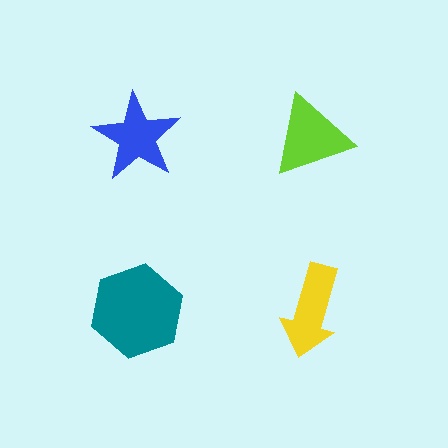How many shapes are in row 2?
2 shapes.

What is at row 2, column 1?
A teal hexagon.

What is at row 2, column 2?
A yellow arrow.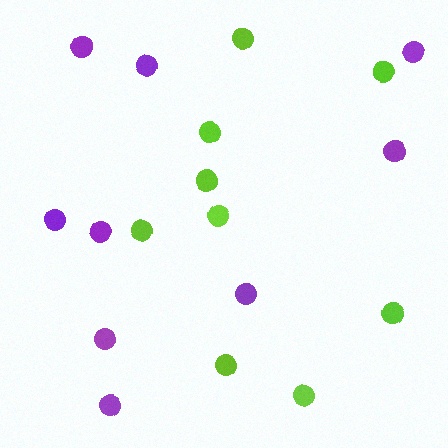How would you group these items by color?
There are 2 groups: one group of lime circles (9) and one group of purple circles (9).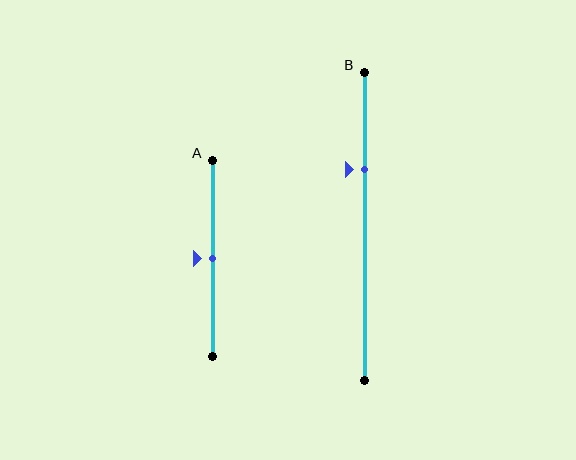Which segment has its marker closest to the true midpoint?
Segment A has its marker closest to the true midpoint.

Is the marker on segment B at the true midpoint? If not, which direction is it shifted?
No, the marker on segment B is shifted upward by about 19% of the segment length.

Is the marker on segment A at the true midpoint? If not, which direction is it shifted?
Yes, the marker on segment A is at the true midpoint.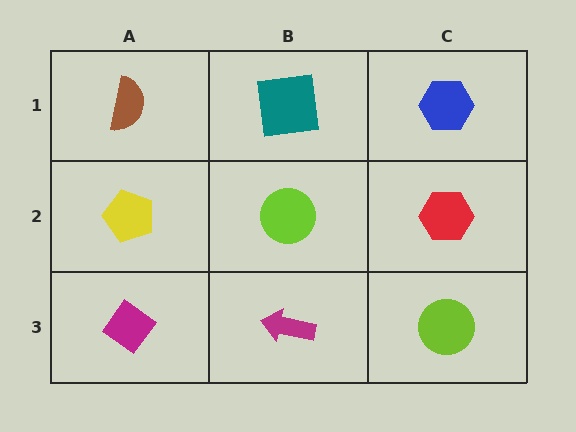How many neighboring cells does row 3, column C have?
2.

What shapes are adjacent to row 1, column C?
A red hexagon (row 2, column C), a teal square (row 1, column B).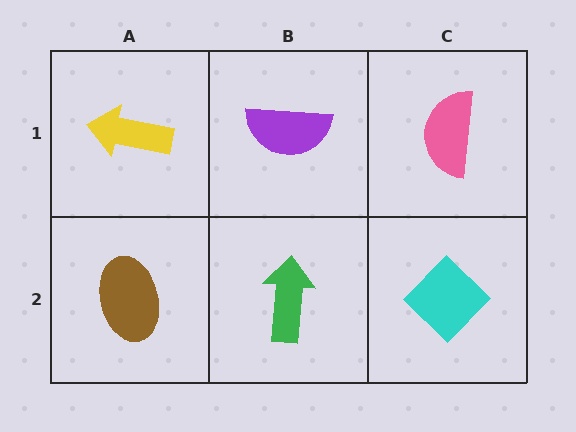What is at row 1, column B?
A purple semicircle.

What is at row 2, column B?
A green arrow.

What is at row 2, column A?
A brown ellipse.